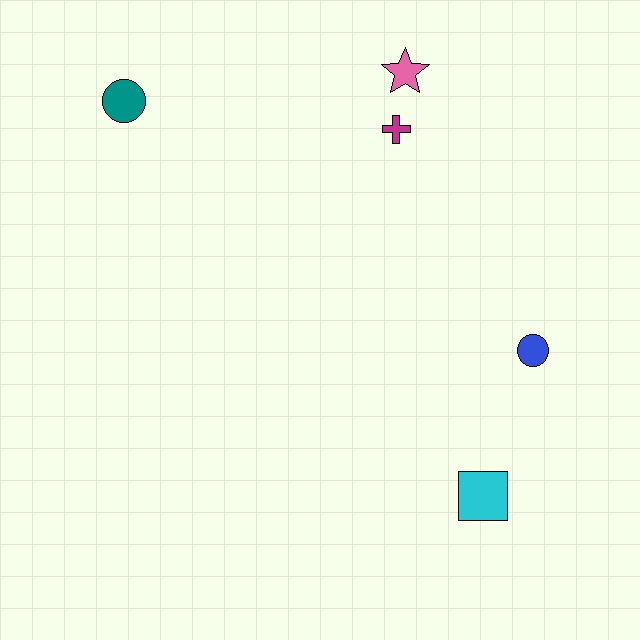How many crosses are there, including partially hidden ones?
There is 1 cross.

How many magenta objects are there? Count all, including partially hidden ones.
There is 1 magenta object.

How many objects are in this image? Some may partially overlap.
There are 5 objects.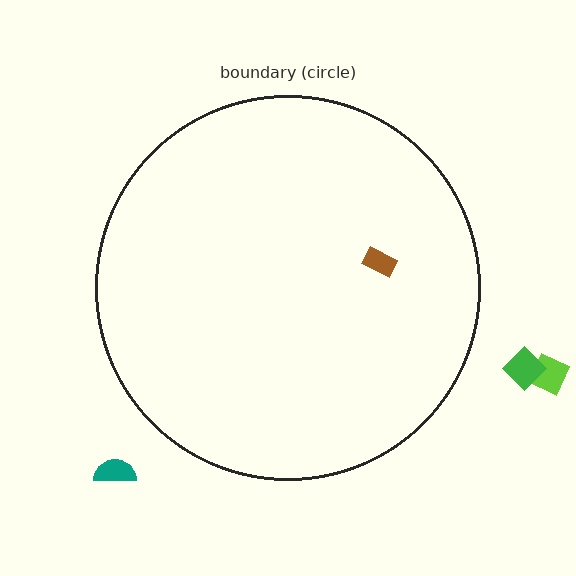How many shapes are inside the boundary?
1 inside, 3 outside.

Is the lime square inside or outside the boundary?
Outside.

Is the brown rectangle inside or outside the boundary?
Inside.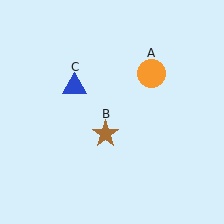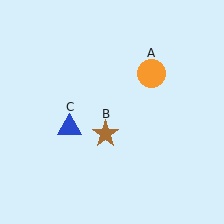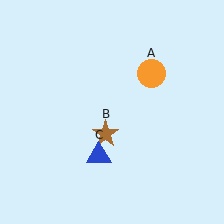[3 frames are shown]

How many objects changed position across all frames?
1 object changed position: blue triangle (object C).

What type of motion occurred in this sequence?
The blue triangle (object C) rotated counterclockwise around the center of the scene.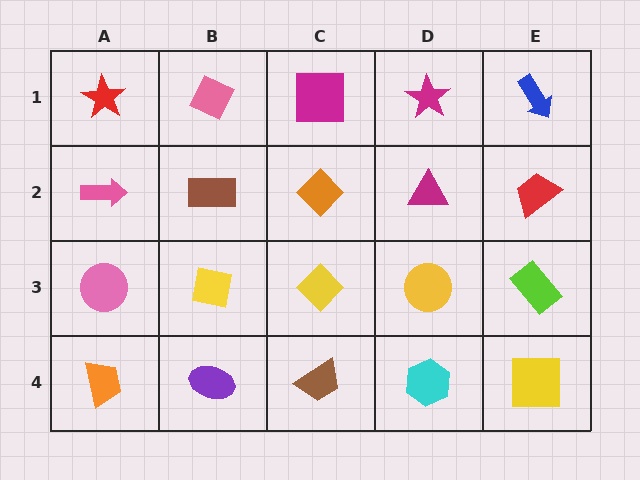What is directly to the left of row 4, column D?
A brown trapezoid.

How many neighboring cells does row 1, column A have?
2.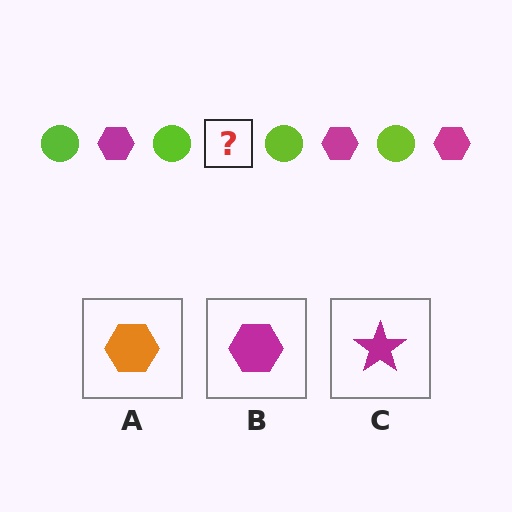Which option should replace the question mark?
Option B.